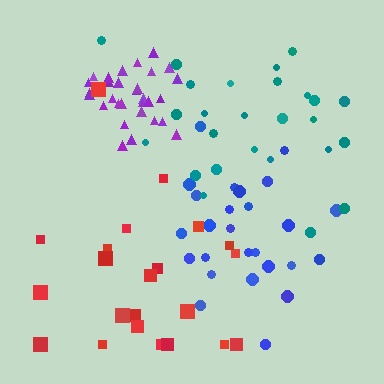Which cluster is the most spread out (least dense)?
Red.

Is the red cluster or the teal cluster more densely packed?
Teal.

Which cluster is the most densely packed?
Purple.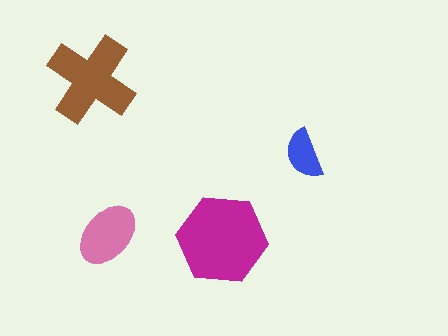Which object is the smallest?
The blue semicircle.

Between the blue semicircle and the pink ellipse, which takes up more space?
The pink ellipse.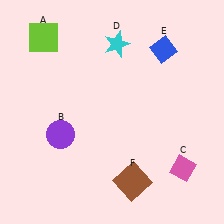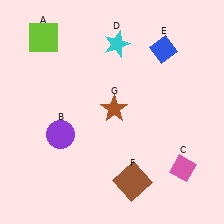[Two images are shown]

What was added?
A brown star (G) was added in Image 2.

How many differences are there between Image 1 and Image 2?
There is 1 difference between the two images.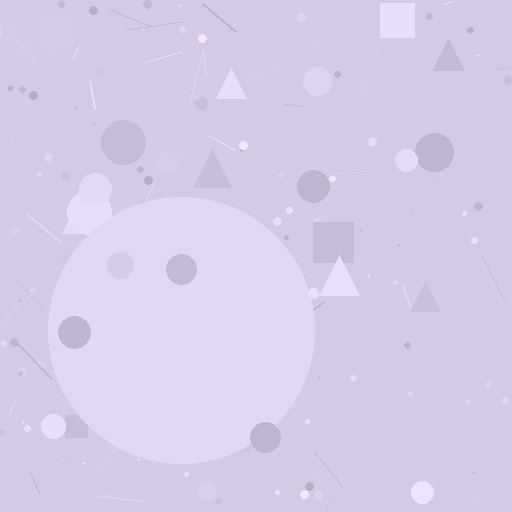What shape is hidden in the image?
A circle is hidden in the image.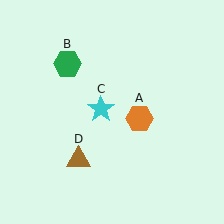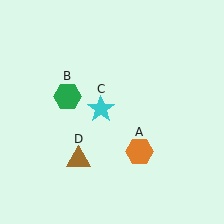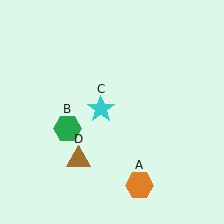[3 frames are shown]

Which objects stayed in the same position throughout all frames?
Cyan star (object C) and brown triangle (object D) remained stationary.